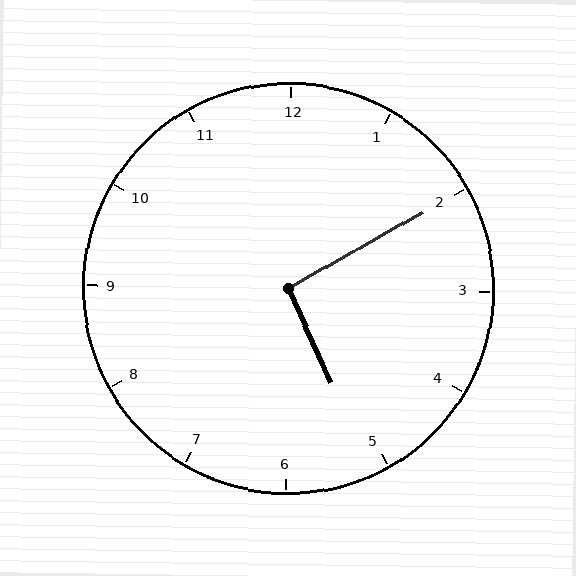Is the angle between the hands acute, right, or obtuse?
It is right.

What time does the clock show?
5:10.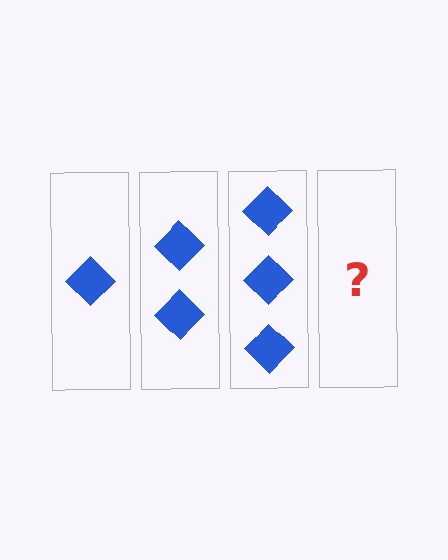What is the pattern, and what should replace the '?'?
The pattern is that each step adds one more diamond. The '?' should be 4 diamonds.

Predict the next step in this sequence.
The next step is 4 diamonds.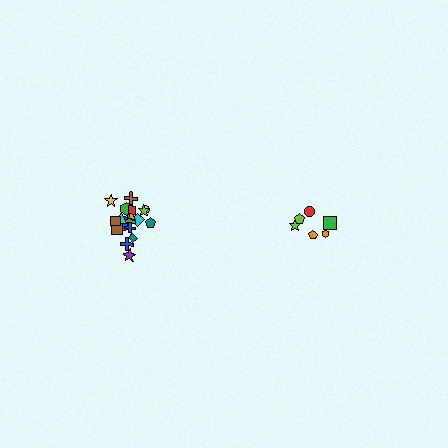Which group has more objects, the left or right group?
The left group.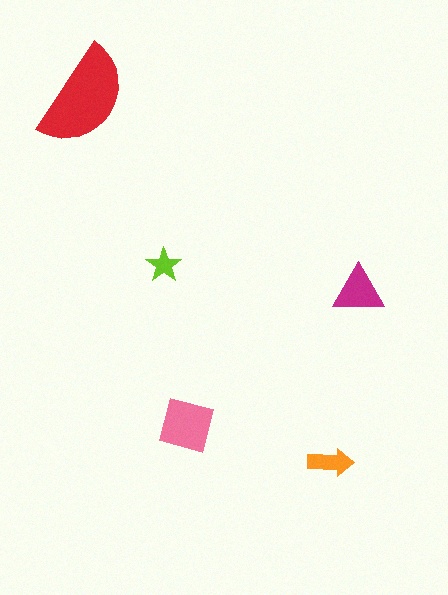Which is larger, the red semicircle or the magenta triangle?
The red semicircle.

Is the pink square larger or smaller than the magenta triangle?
Larger.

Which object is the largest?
The red semicircle.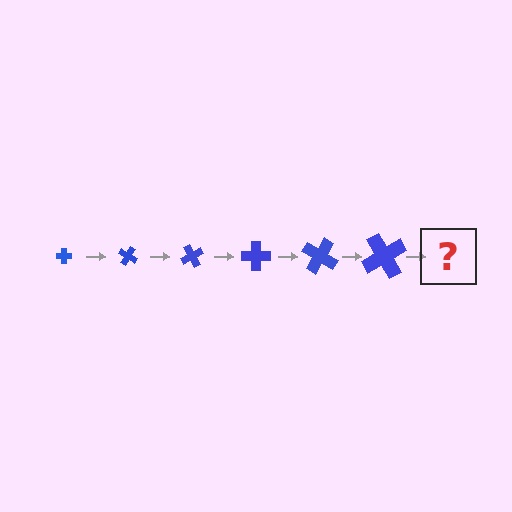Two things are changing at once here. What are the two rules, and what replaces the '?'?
The two rules are that the cross grows larger each step and it rotates 30 degrees each step. The '?' should be a cross, larger than the previous one and rotated 180 degrees from the start.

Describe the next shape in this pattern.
It should be a cross, larger than the previous one and rotated 180 degrees from the start.